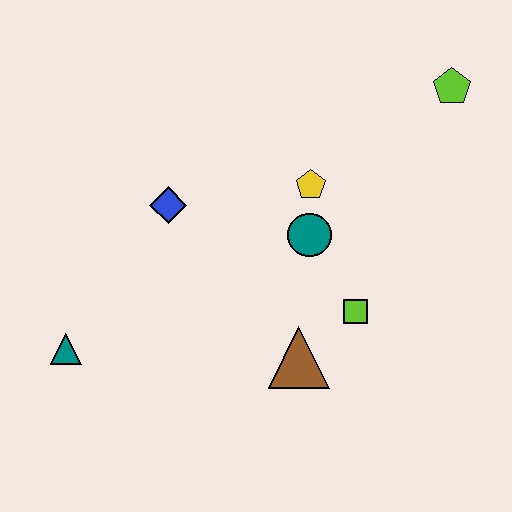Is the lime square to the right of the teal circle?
Yes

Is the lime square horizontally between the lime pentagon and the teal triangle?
Yes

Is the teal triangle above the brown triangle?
Yes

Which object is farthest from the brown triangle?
The lime pentagon is farthest from the brown triangle.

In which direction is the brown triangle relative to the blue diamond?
The brown triangle is below the blue diamond.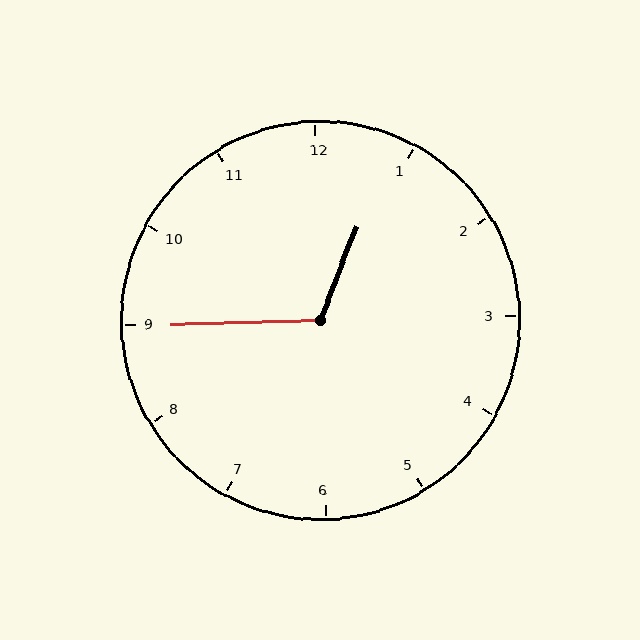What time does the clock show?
12:45.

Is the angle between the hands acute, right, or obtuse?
It is obtuse.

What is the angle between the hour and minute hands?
Approximately 112 degrees.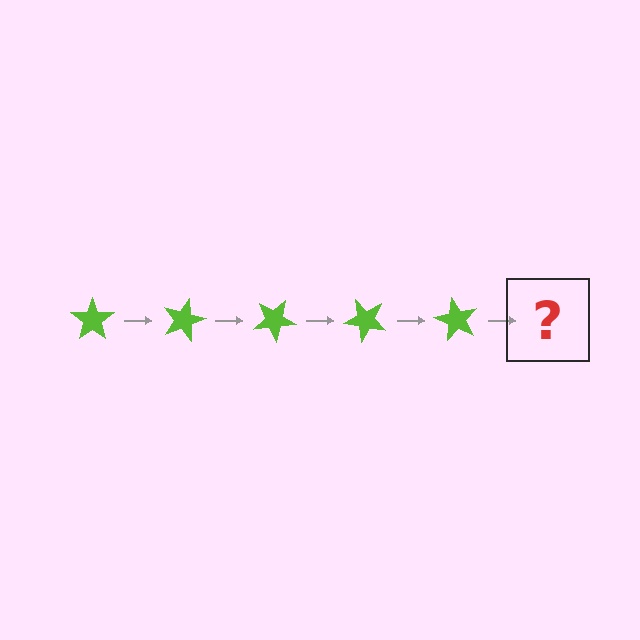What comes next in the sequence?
The next element should be a lime star rotated 75 degrees.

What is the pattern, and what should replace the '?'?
The pattern is that the star rotates 15 degrees each step. The '?' should be a lime star rotated 75 degrees.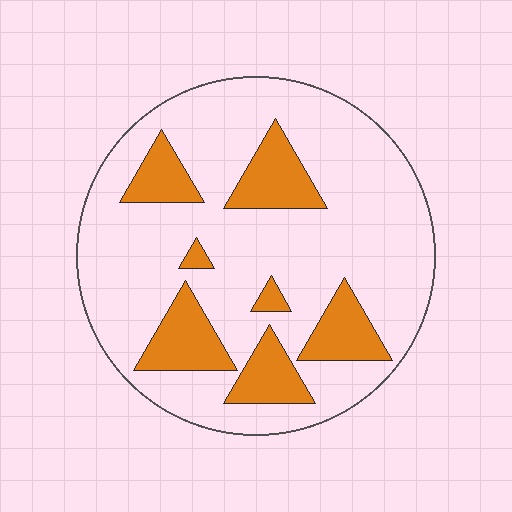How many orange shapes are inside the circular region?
7.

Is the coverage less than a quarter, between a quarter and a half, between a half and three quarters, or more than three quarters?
Less than a quarter.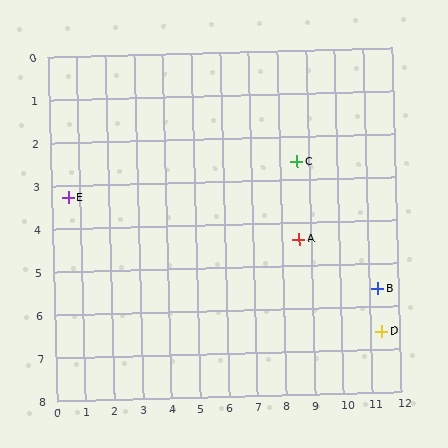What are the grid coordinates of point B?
Point B is at approximately (11.3, 5.6).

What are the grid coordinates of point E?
Point E is at approximately (0.6, 3.3).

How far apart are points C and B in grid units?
Points C and B are about 4.0 grid units apart.